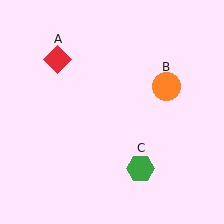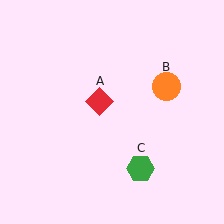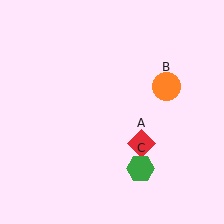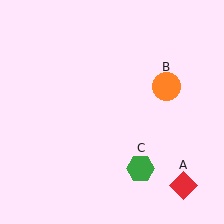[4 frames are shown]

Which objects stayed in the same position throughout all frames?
Orange circle (object B) and green hexagon (object C) remained stationary.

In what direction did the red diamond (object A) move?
The red diamond (object A) moved down and to the right.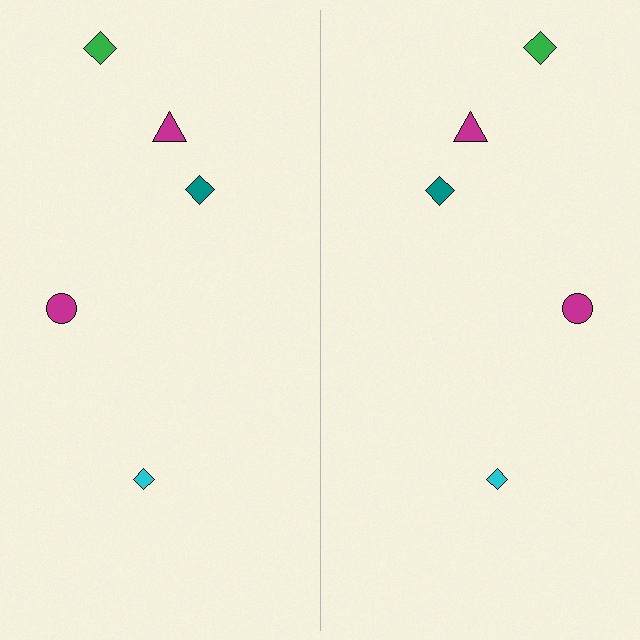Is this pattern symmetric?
Yes, this pattern has bilateral (reflection) symmetry.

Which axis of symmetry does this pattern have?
The pattern has a vertical axis of symmetry running through the center of the image.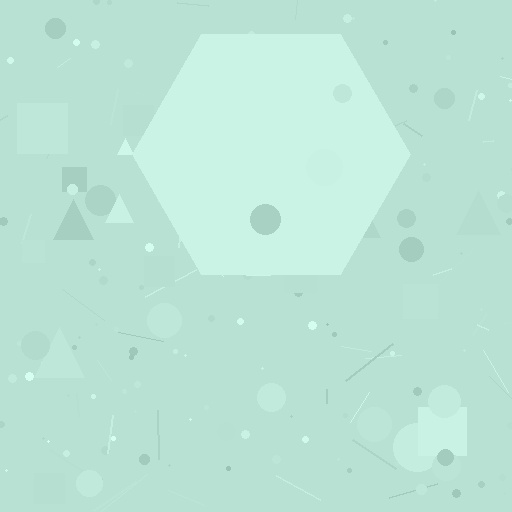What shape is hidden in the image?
A hexagon is hidden in the image.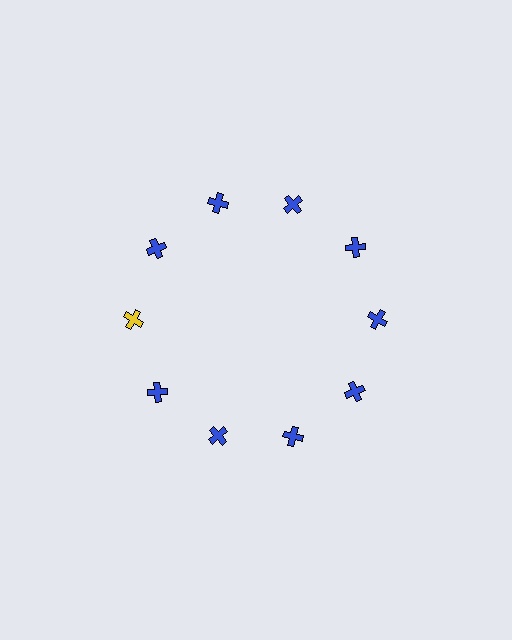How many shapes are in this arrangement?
There are 10 shapes arranged in a ring pattern.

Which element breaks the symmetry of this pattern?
The yellow cross at roughly the 9 o'clock position breaks the symmetry. All other shapes are blue crosses.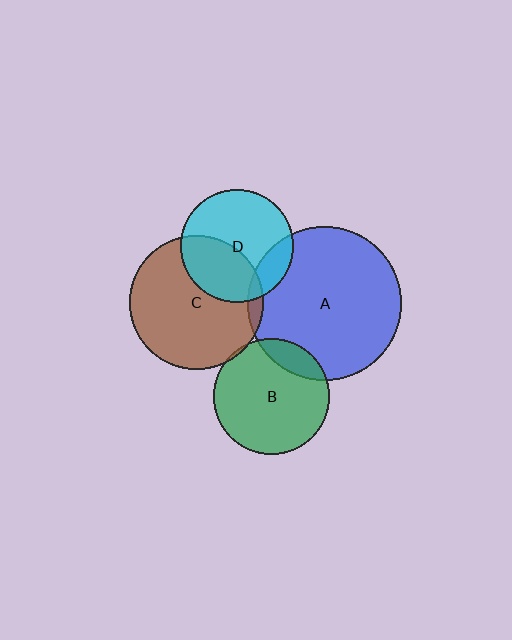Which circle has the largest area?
Circle A (blue).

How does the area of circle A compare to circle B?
Approximately 1.7 times.